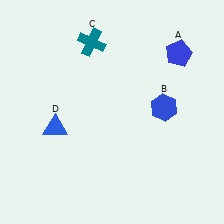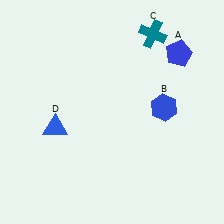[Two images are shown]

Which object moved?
The teal cross (C) moved right.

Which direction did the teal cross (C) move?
The teal cross (C) moved right.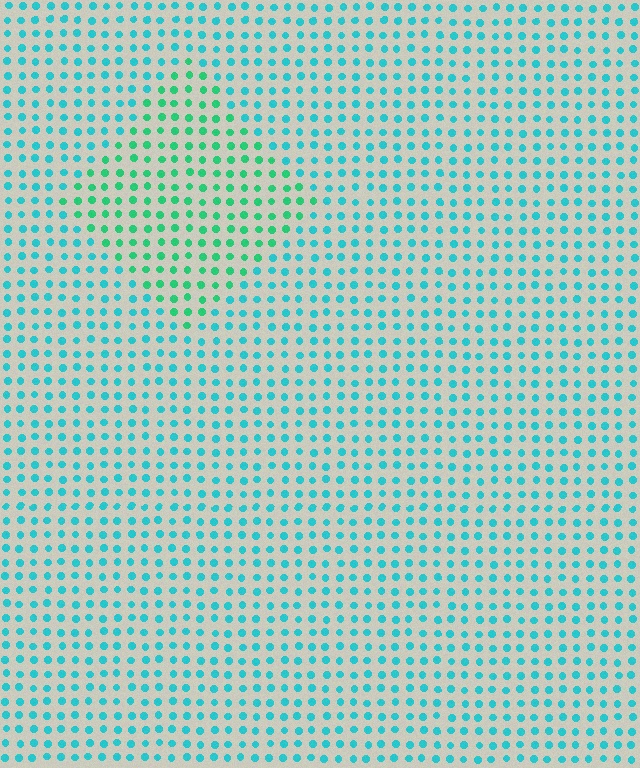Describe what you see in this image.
The image is filled with small cyan elements in a uniform arrangement. A diamond-shaped region is visible where the elements are tinted to a slightly different hue, forming a subtle color boundary.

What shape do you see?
I see a diamond.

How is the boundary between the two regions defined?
The boundary is defined purely by a slight shift in hue (about 33 degrees). Spacing, size, and orientation are identical on both sides.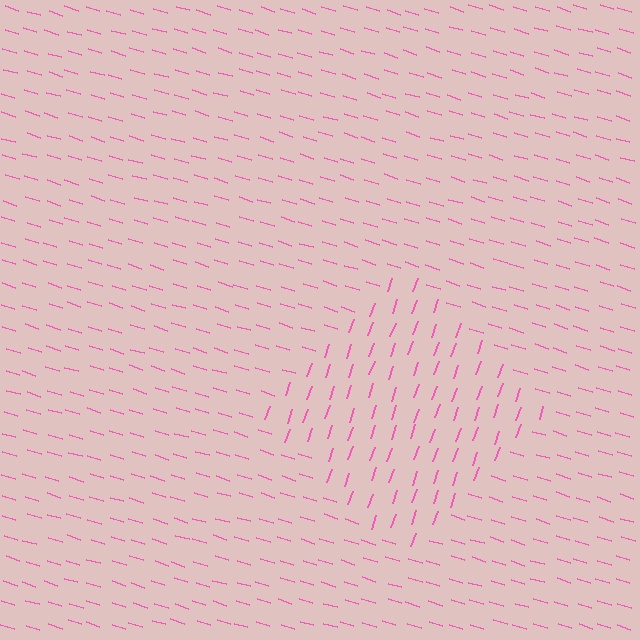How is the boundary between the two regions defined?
The boundary is defined purely by a change in line orientation (approximately 88 degrees difference). All lines are the same color and thickness.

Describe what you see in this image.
The image is filled with small pink line segments. A diamond region in the image has lines oriented differently from the surrounding lines, creating a visible texture boundary.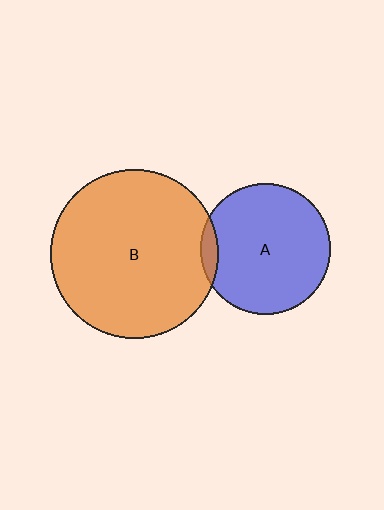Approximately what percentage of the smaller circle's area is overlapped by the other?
Approximately 5%.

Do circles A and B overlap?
Yes.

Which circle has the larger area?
Circle B (orange).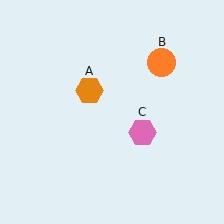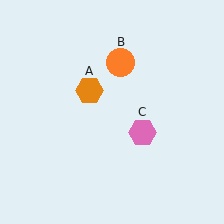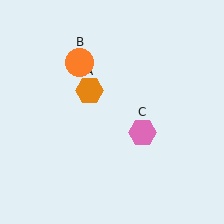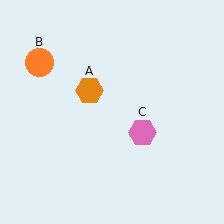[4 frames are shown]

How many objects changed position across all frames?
1 object changed position: orange circle (object B).